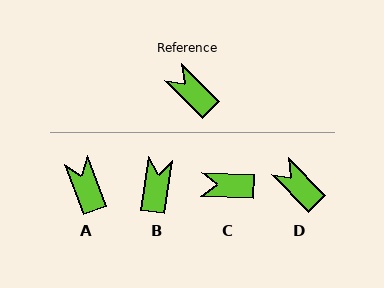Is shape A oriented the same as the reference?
No, it is off by about 24 degrees.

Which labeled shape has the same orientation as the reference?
D.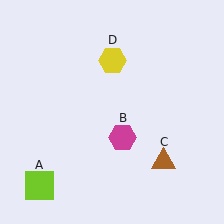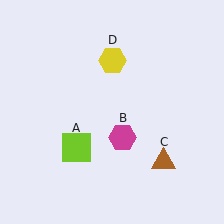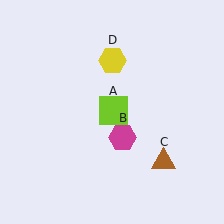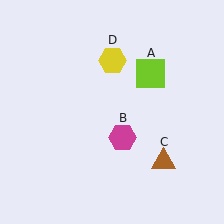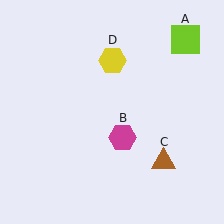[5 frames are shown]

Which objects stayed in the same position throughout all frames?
Magenta hexagon (object B) and brown triangle (object C) and yellow hexagon (object D) remained stationary.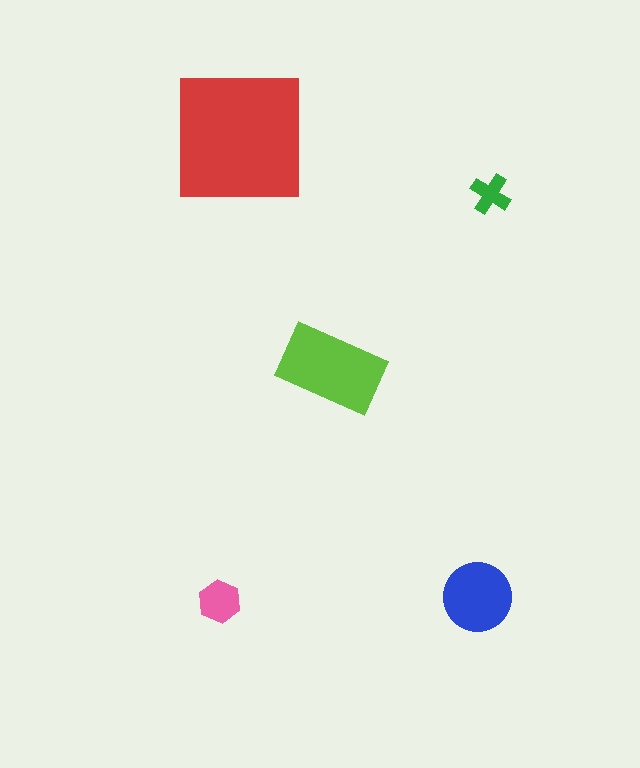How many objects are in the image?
There are 5 objects in the image.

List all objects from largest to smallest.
The red square, the lime rectangle, the blue circle, the pink hexagon, the green cross.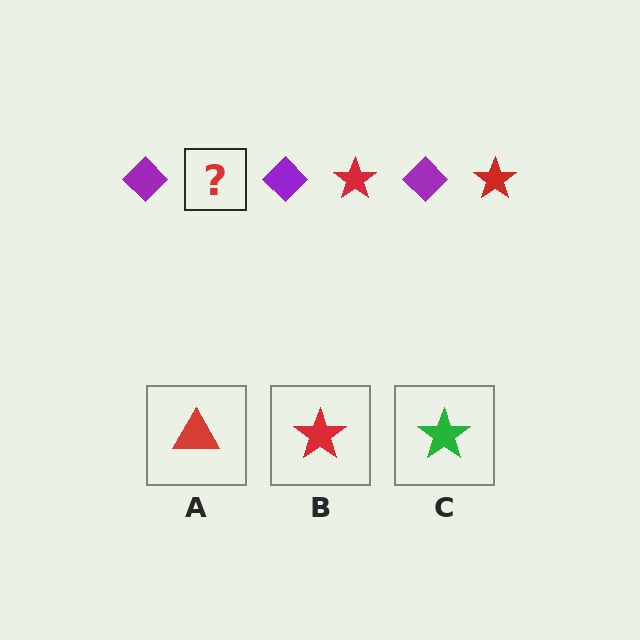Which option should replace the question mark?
Option B.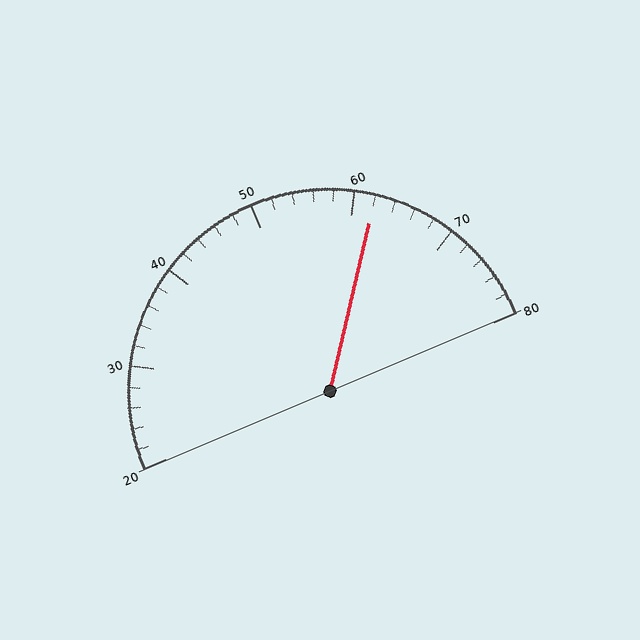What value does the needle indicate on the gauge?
The needle indicates approximately 62.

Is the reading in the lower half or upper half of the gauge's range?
The reading is in the upper half of the range (20 to 80).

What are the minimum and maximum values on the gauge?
The gauge ranges from 20 to 80.